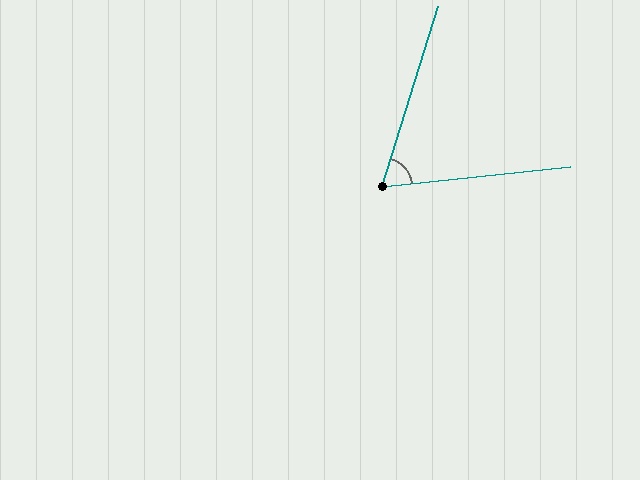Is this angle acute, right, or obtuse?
It is acute.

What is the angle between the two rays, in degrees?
Approximately 67 degrees.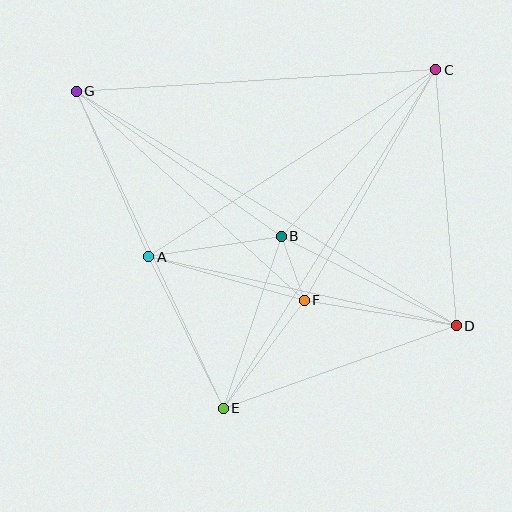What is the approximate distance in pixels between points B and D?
The distance between B and D is approximately 196 pixels.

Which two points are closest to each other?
Points B and F are closest to each other.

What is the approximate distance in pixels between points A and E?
The distance between A and E is approximately 169 pixels.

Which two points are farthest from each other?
Points D and G are farthest from each other.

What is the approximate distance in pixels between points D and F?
The distance between D and F is approximately 154 pixels.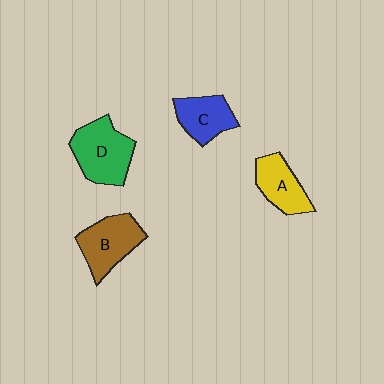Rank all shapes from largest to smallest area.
From largest to smallest: D (green), B (brown), A (yellow), C (blue).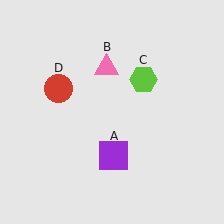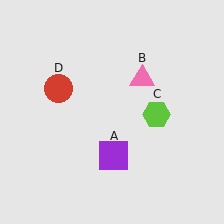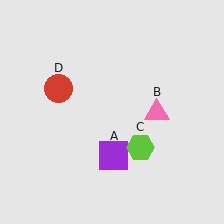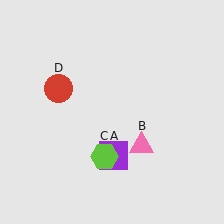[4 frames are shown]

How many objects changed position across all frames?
2 objects changed position: pink triangle (object B), lime hexagon (object C).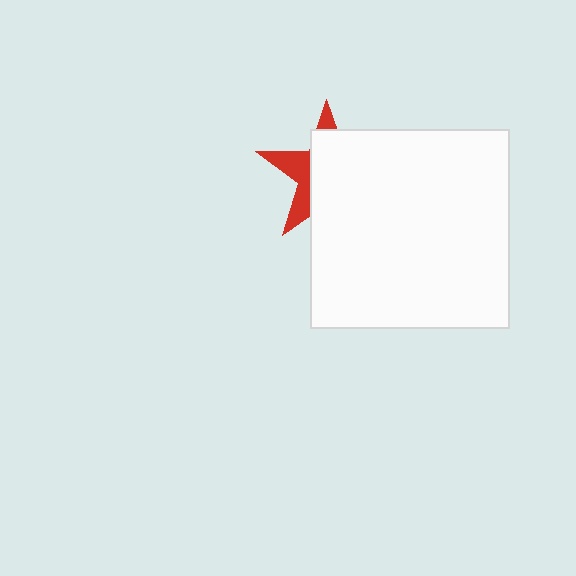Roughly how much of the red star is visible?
A small part of it is visible (roughly 32%).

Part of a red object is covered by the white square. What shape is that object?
It is a star.